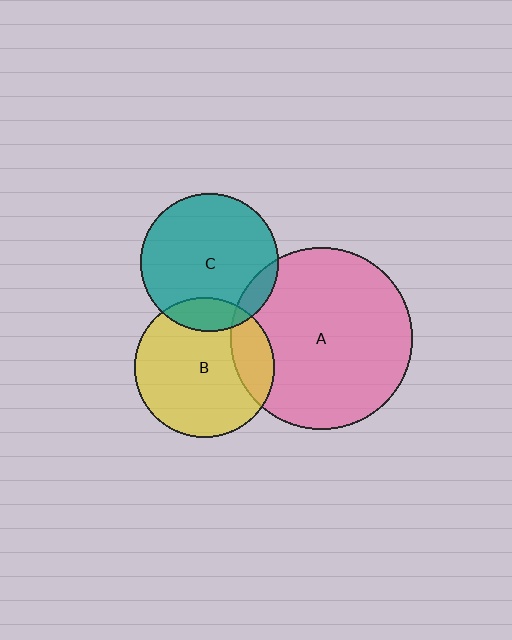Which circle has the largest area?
Circle A (pink).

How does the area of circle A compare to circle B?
Approximately 1.7 times.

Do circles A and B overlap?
Yes.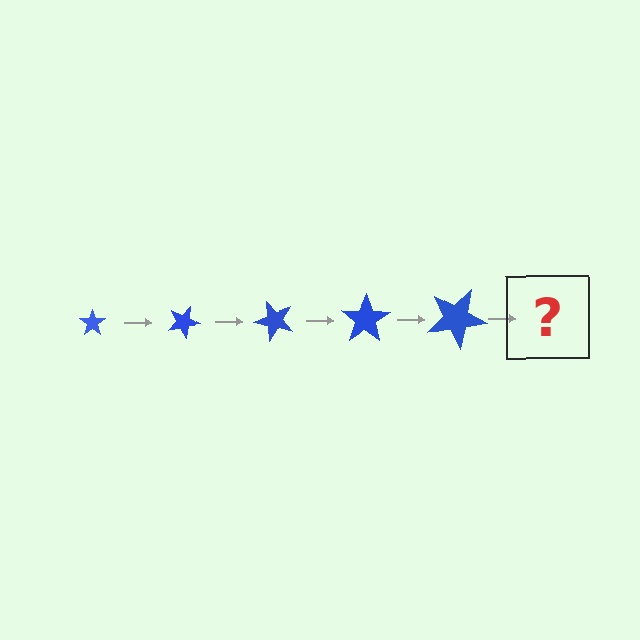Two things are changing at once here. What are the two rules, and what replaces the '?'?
The two rules are that the star grows larger each step and it rotates 25 degrees each step. The '?' should be a star, larger than the previous one and rotated 125 degrees from the start.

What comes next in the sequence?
The next element should be a star, larger than the previous one and rotated 125 degrees from the start.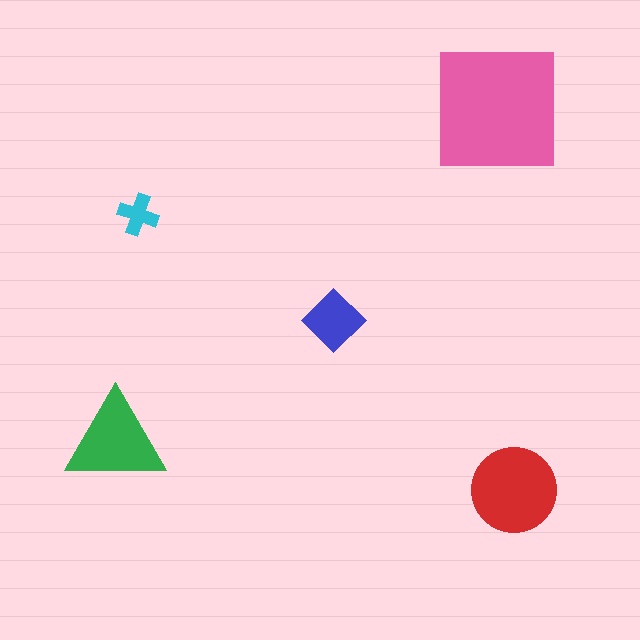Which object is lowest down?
The red circle is bottommost.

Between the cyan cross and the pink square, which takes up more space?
The pink square.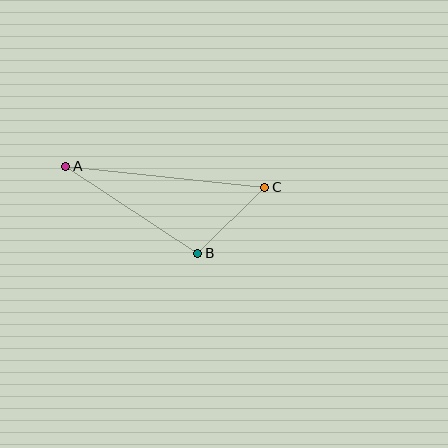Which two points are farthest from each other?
Points A and C are farthest from each other.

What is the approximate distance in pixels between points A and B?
The distance between A and B is approximately 158 pixels.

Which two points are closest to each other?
Points B and C are closest to each other.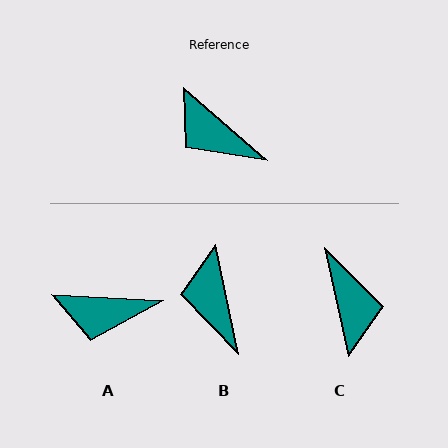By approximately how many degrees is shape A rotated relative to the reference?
Approximately 38 degrees counter-clockwise.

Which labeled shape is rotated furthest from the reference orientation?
C, about 144 degrees away.